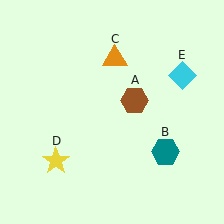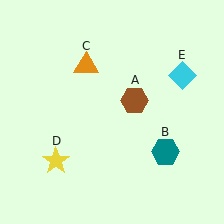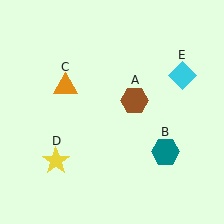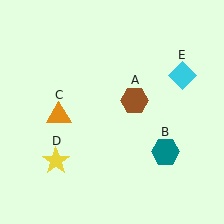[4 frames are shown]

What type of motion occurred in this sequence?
The orange triangle (object C) rotated counterclockwise around the center of the scene.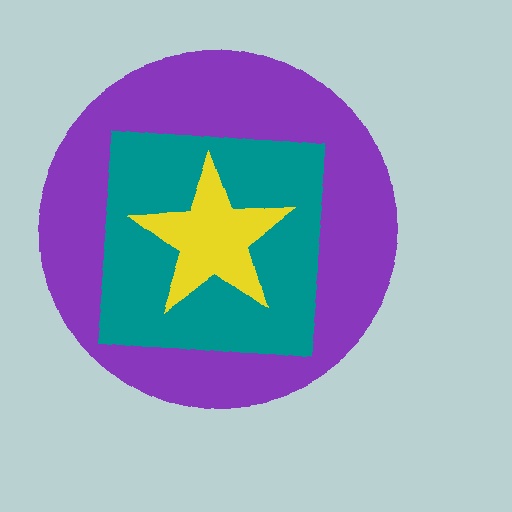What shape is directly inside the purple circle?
The teal square.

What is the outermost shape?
The purple circle.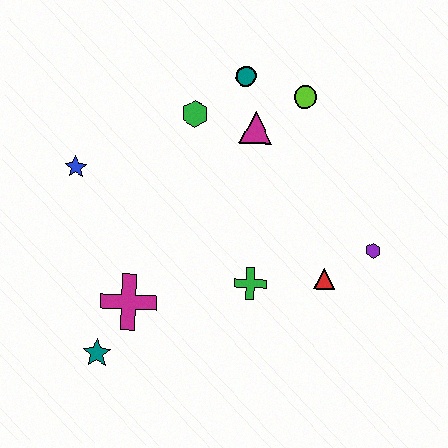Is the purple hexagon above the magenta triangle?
No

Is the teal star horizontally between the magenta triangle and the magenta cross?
No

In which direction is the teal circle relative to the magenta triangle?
The teal circle is above the magenta triangle.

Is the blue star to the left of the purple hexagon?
Yes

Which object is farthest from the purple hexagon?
The blue star is farthest from the purple hexagon.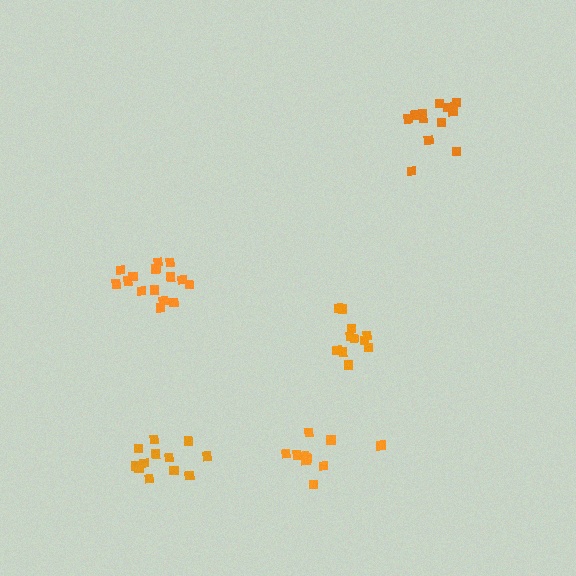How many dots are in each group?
Group 1: 15 dots, Group 2: 12 dots, Group 3: 10 dots, Group 4: 11 dots, Group 5: 12 dots (60 total).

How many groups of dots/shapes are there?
There are 5 groups.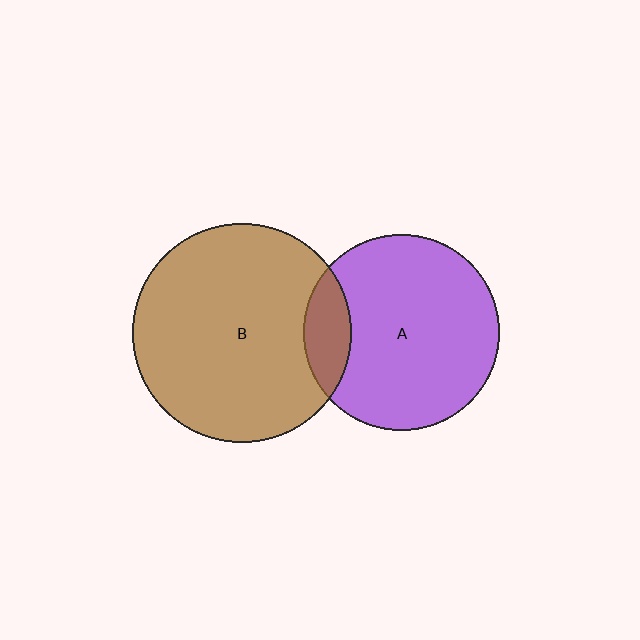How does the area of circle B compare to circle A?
Approximately 1.2 times.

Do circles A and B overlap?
Yes.